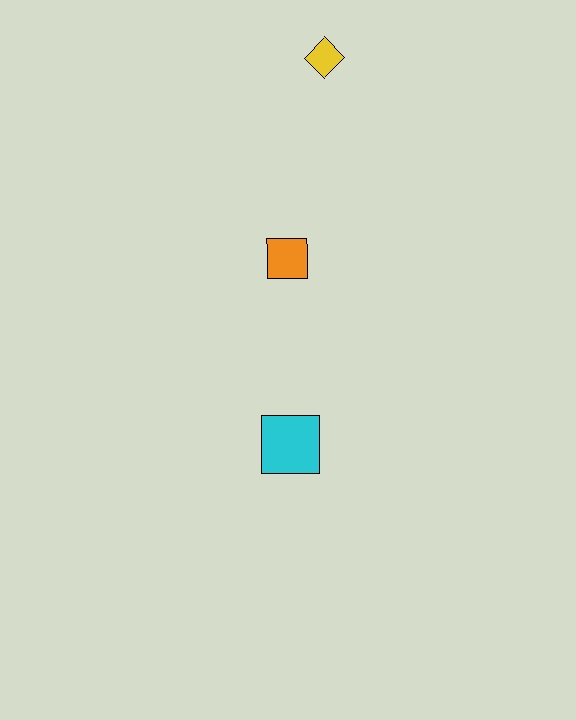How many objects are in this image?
There are 3 objects.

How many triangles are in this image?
There are no triangles.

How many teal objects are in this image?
There are no teal objects.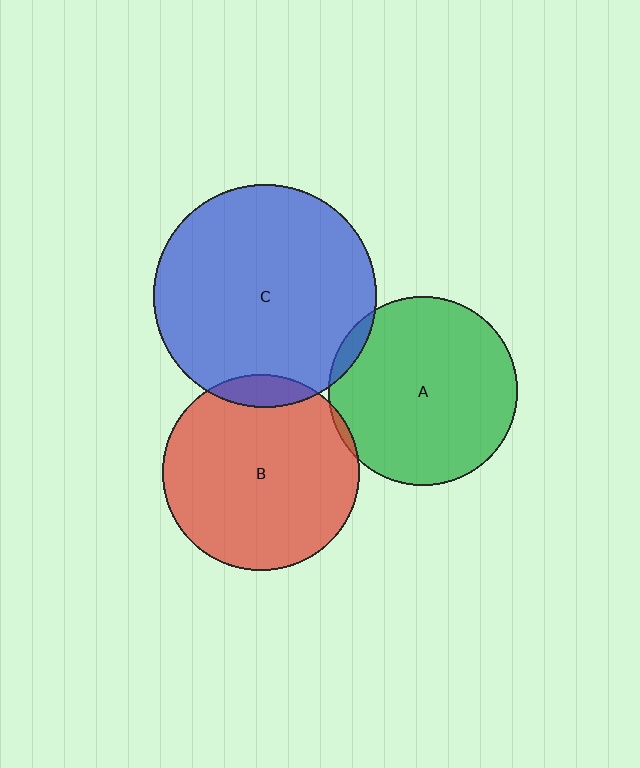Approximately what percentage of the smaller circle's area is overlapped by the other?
Approximately 5%.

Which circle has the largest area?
Circle C (blue).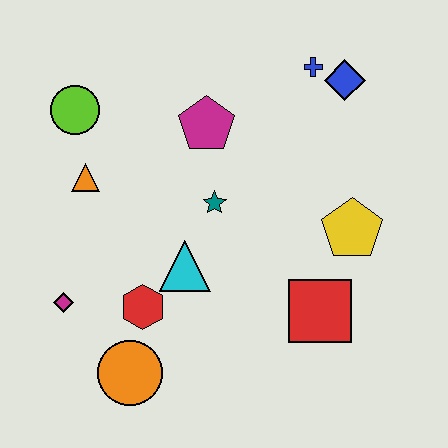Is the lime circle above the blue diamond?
No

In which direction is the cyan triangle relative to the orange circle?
The cyan triangle is above the orange circle.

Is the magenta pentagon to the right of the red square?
No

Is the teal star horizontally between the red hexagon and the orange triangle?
No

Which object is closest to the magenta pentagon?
The teal star is closest to the magenta pentagon.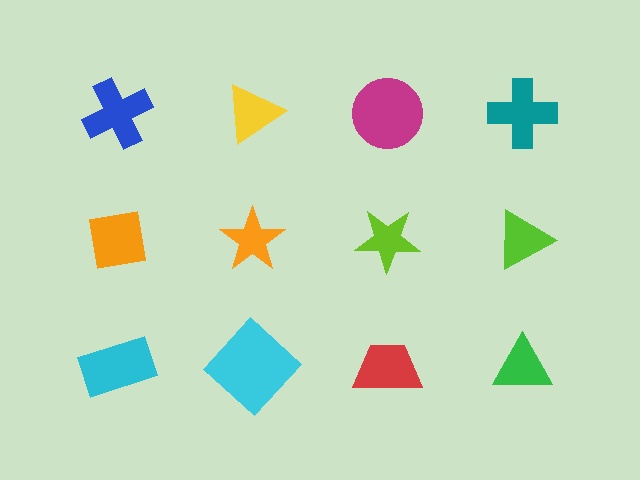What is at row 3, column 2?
A cyan diamond.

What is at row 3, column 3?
A red trapezoid.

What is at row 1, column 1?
A blue cross.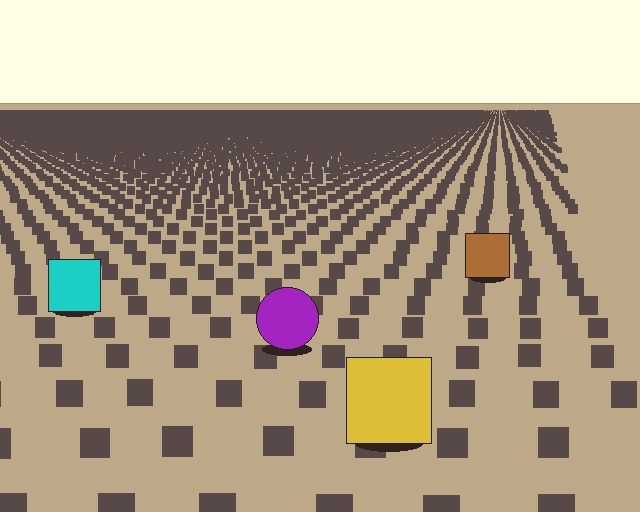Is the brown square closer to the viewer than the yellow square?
No. The yellow square is closer — you can tell from the texture gradient: the ground texture is coarser near it.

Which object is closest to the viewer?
The yellow square is closest. The texture marks near it are larger and more spread out.